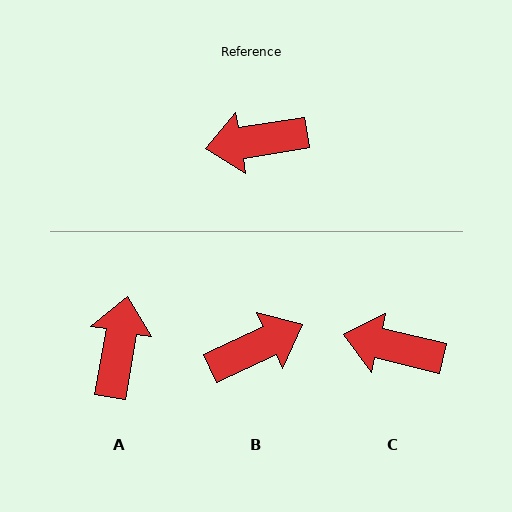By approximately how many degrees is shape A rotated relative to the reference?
Approximately 109 degrees clockwise.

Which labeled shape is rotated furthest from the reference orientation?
B, about 164 degrees away.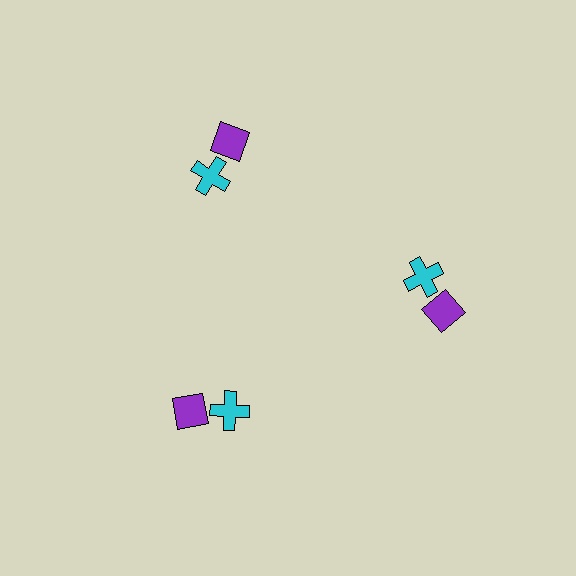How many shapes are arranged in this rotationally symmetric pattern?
There are 6 shapes, arranged in 3 groups of 2.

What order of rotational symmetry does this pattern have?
This pattern has 3-fold rotational symmetry.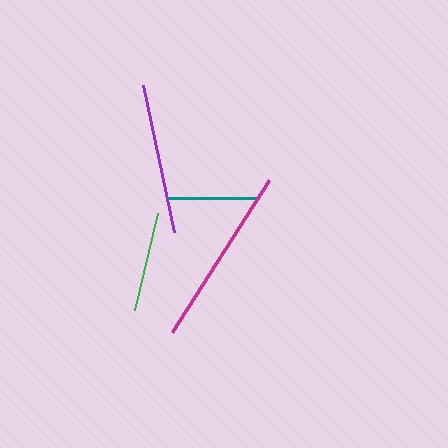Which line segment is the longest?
The magenta line is the longest at approximately 181 pixels.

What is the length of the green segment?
The green segment is approximately 99 pixels long.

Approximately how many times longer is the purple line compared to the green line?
The purple line is approximately 1.5 times the length of the green line.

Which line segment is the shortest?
The teal line is the shortest at approximately 90 pixels.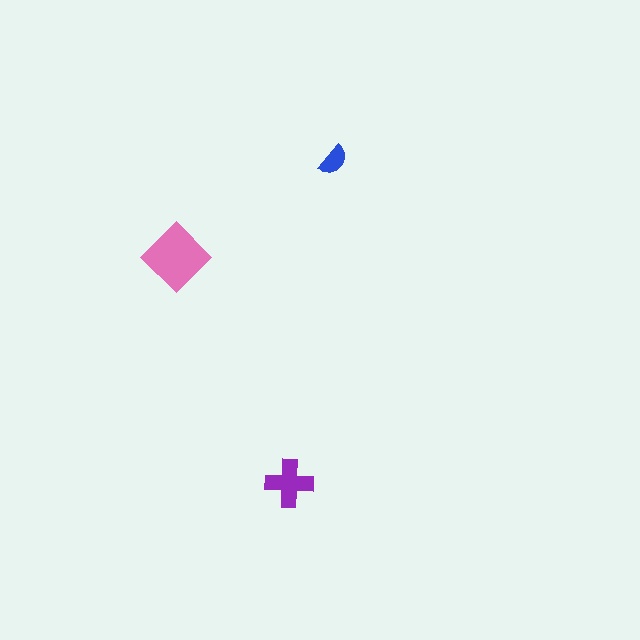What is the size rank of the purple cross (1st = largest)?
2nd.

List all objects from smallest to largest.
The blue semicircle, the purple cross, the pink diamond.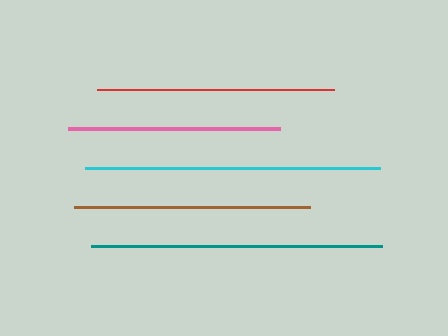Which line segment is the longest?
The cyan line is the longest at approximately 295 pixels.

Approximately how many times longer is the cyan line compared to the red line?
The cyan line is approximately 1.2 times the length of the red line.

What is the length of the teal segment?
The teal segment is approximately 291 pixels long.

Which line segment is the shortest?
The pink line is the shortest at approximately 212 pixels.